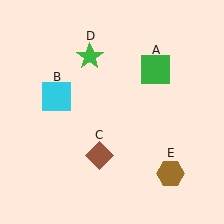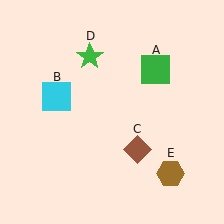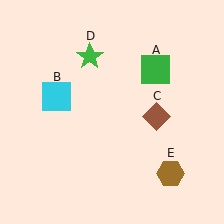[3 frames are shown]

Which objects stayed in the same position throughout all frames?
Green square (object A) and cyan square (object B) and green star (object D) and brown hexagon (object E) remained stationary.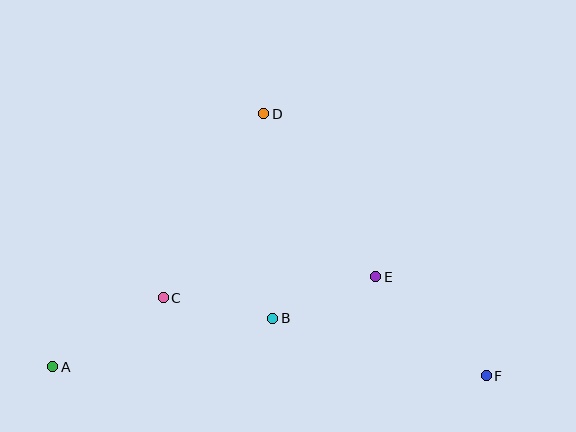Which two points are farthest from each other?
Points A and F are farthest from each other.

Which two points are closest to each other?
Points B and E are closest to each other.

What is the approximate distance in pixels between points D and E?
The distance between D and E is approximately 197 pixels.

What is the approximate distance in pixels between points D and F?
The distance between D and F is approximately 344 pixels.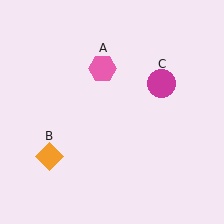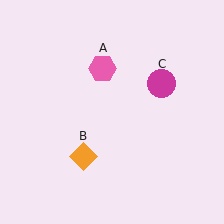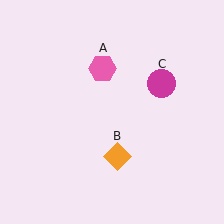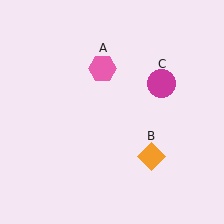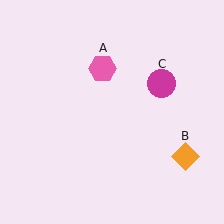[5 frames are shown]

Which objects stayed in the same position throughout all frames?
Pink hexagon (object A) and magenta circle (object C) remained stationary.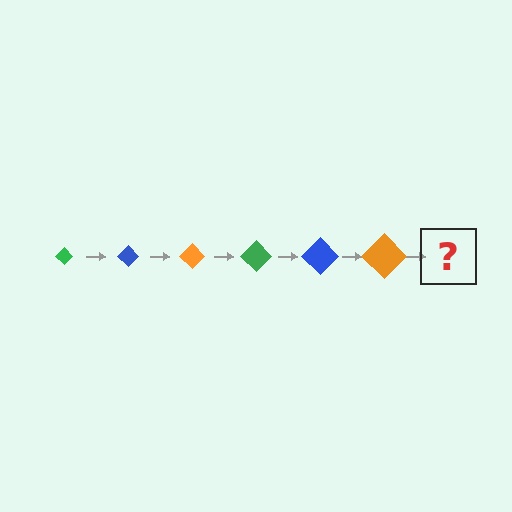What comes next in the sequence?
The next element should be a green diamond, larger than the previous one.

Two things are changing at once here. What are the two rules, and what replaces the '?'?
The two rules are that the diamond grows larger each step and the color cycles through green, blue, and orange. The '?' should be a green diamond, larger than the previous one.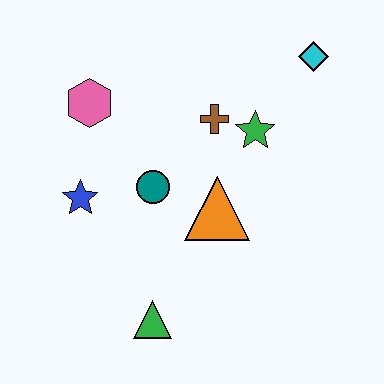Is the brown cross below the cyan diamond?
Yes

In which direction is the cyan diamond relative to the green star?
The cyan diamond is above the green star.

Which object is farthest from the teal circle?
The cyan diamond is farthest from the teal circle.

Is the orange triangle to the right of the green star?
No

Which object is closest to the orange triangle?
The teal circle is closest to the orange triangle.